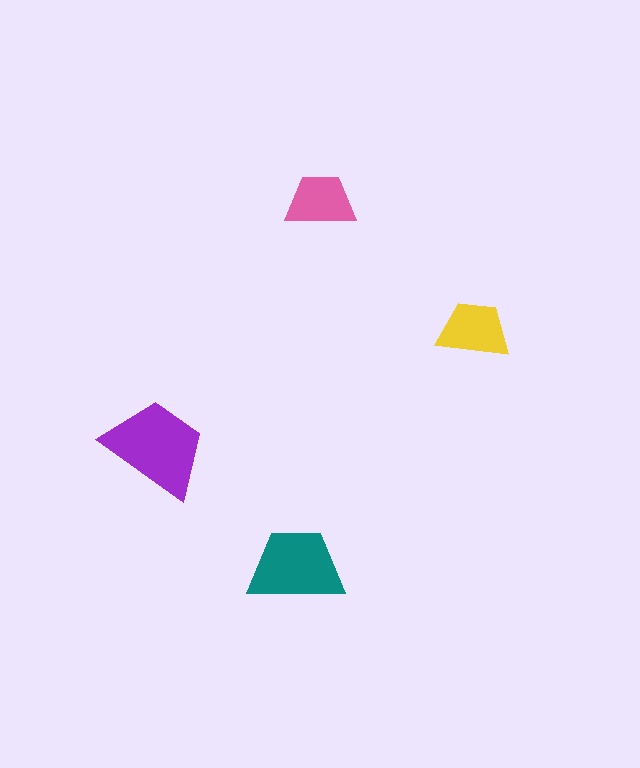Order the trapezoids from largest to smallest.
the purple one, the teal one, the yellow one, the pink one.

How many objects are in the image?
There are 4 objects in the image.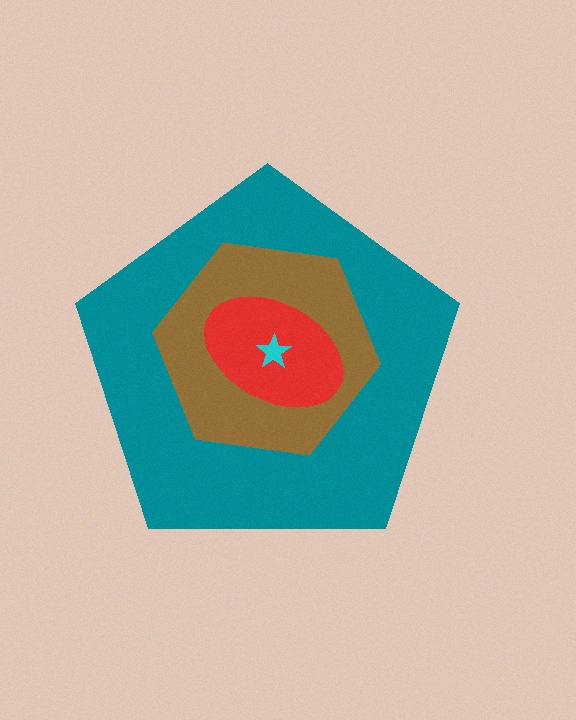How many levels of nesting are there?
4.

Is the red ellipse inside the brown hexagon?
Yes.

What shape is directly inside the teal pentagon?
The brown hexagon.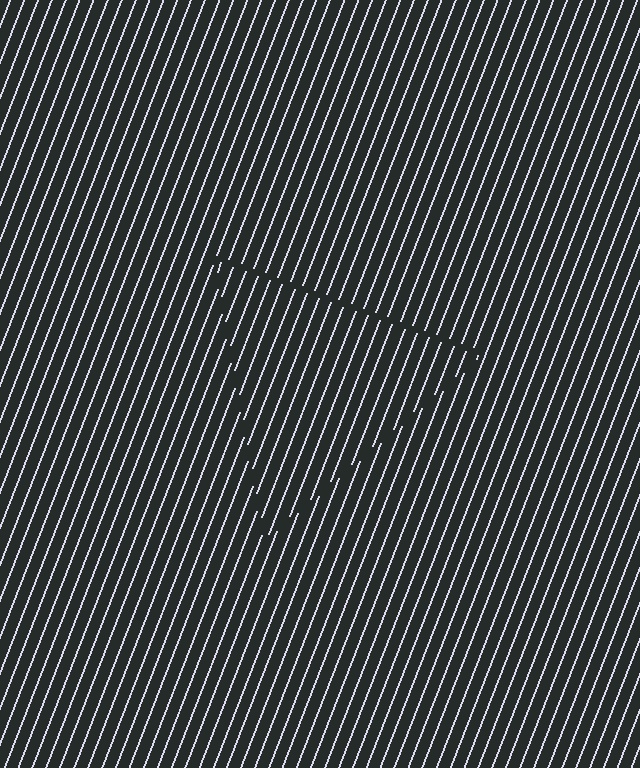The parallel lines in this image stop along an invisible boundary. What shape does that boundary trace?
An illusory triangle. The interior of the shape contains the same grating, shifted by half a period — the contour is defined by the phase discontinuity where line-ends from the inner and outer gratings abut.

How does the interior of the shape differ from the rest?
The interior of the shape contains the same grating, shifted by half a period — the contour is defined by the phase discontinuity where line-ends from the inner and outer gratings abut.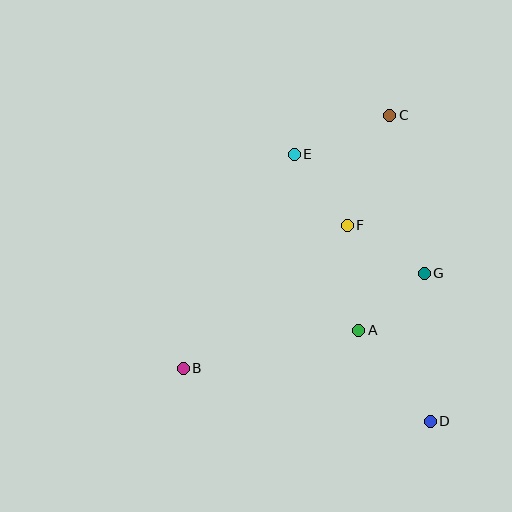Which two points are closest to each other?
Points A and G are closest to each other.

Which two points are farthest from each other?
Points B and C are farthest from each other.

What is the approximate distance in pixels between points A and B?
The distance between A and B is approximately 180 pixels.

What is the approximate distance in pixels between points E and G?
The distance between E and G is approximately 176 pixels.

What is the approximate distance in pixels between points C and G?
The distance between C and G is approximately 162 pixels.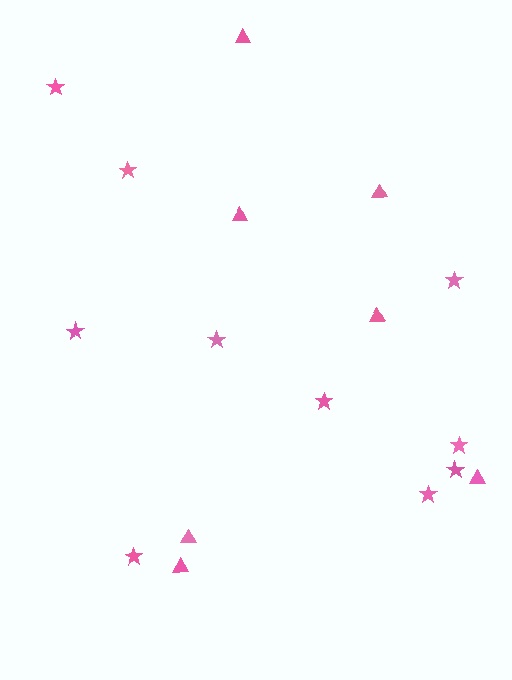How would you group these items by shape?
There are 2 groups: one group of stars (10) and one group of triangles (7).